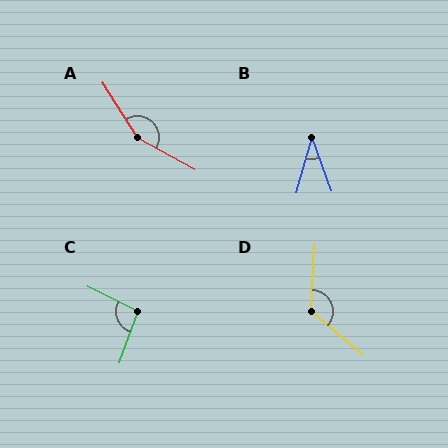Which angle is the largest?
A, at approximately 151 degrees.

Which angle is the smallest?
B, at approximately 36 degrees.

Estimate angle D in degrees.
Approximately 127 degrees.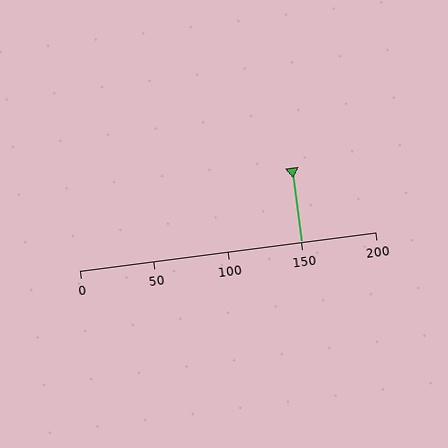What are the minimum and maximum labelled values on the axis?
The axis runs from 0 to 200.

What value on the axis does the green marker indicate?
The marker indicates approximately 150.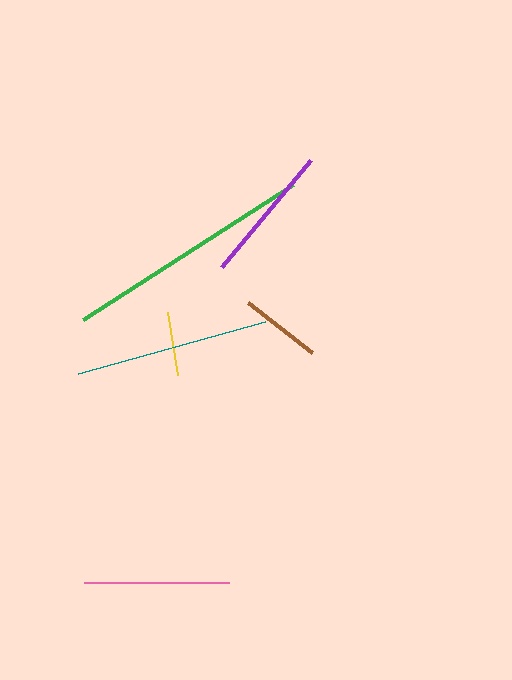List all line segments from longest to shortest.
From longest to shortest: green, teal, pink, purple, brown, yellow.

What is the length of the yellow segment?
The yellow segment is approximately 64 pixels long.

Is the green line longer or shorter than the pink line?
The green line is longer than the pink line.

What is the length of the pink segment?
The pink segment is approximately 144 pixels long.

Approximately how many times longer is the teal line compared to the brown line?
The teal line is approximately 2.4 times the length of the brown line.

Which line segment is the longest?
The green line is the longest at approximately 249 pixels.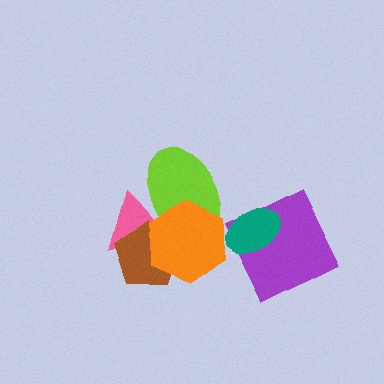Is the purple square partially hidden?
Yes, it is partially covered by another shape.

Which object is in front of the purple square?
The teal ellipse is in front of the purple square.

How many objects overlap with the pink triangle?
3 objects overlap with the pink triangle.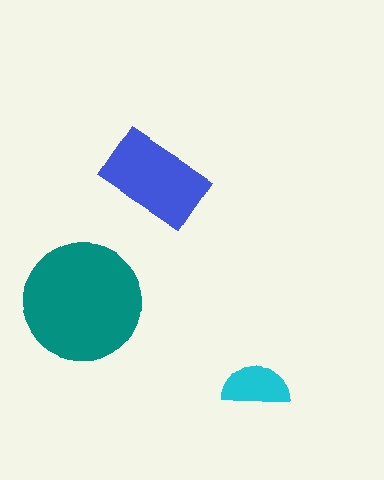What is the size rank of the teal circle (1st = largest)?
1st.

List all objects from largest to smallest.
The teal circle, the blue rectangle, the cyan semicircle.